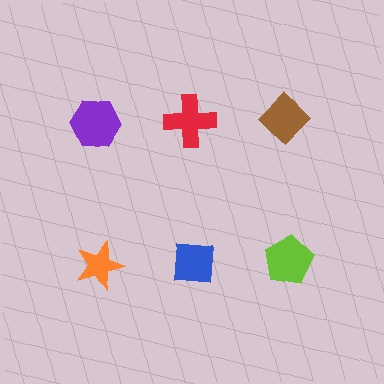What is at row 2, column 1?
An orange star.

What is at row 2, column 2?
A blue square.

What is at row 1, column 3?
A brown diamond.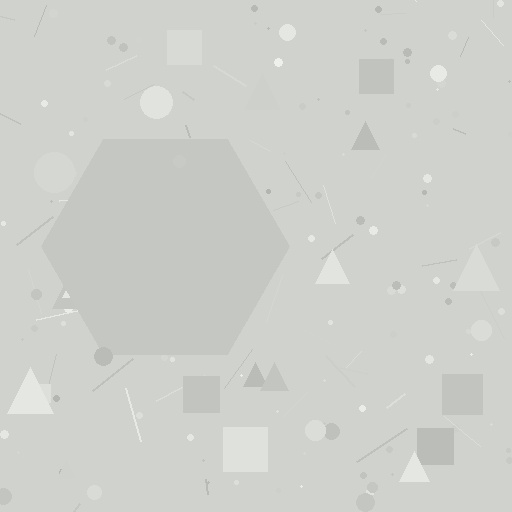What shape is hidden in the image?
A hexagon is hidden in the image.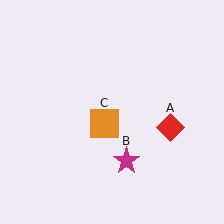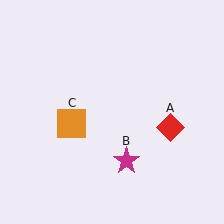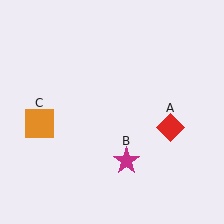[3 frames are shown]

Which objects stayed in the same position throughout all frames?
Red diamond (object A) and magenta star (object B) remained stationary.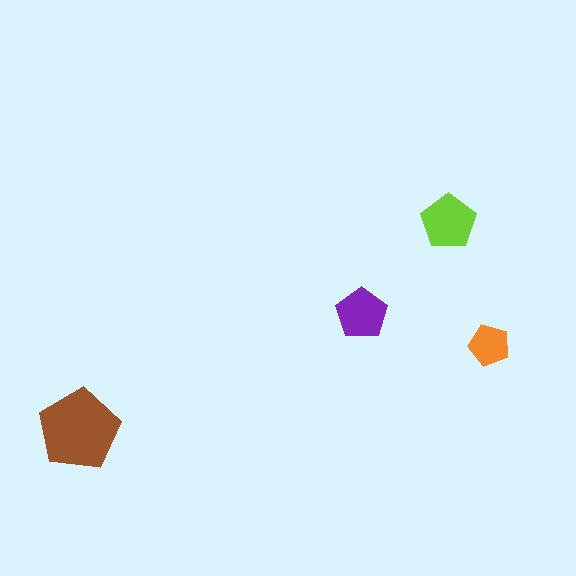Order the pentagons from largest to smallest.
the brown one, the lime one, the purple one, the orange one.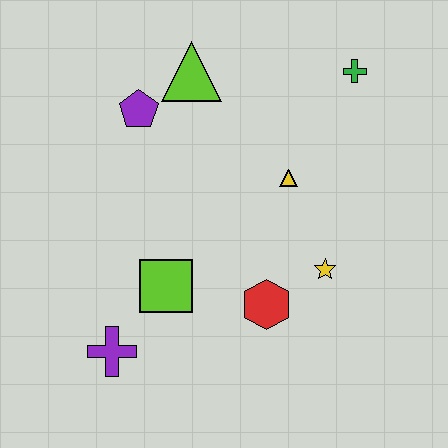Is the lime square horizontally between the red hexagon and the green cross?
No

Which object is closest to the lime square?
The purple cross is closest to the lime square.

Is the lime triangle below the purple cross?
No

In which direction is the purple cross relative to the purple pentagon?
The purple cross is below the purple pentagon.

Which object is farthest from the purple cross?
The green cross is farthest from the purple cross.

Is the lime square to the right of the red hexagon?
No